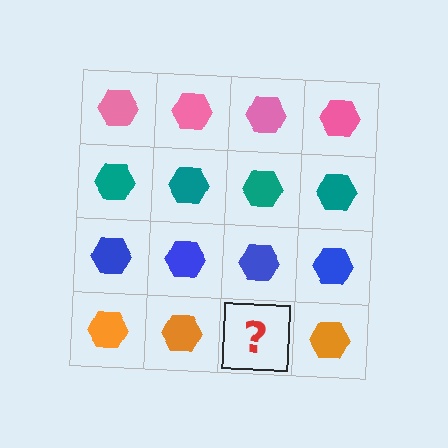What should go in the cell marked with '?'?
The missing cell should contain an orange hexagon.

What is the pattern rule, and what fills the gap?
The rule is that each row has a consistent color. The gap should be filled with an orange hexagon.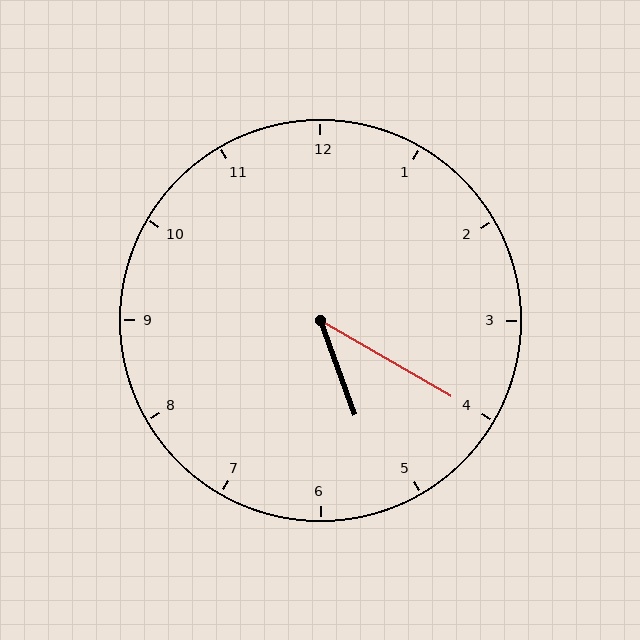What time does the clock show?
5:20.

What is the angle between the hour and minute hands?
Approximately 40 degrees.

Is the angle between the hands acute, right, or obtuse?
It is acute.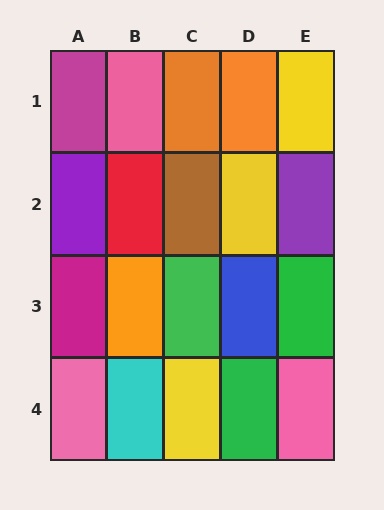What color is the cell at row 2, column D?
Yellow.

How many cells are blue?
1 cell is blue.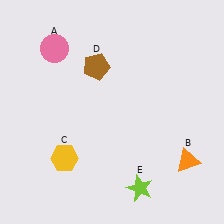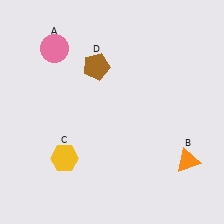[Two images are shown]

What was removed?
The lime star (E) was removed in Image 2.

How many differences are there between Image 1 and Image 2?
There is 1 difference between the two images.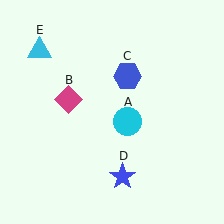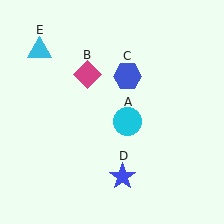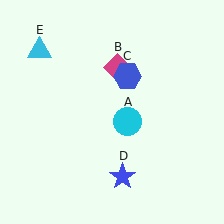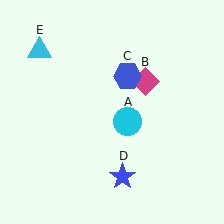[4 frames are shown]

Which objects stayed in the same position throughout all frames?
Cyan circle (object A) and blue hexagon (object C) and blue star (object D) and cyan triangle (object E) remained stationary.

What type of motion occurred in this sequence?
The magenta diamond (object B) rotated clockwise around the center of the scene.